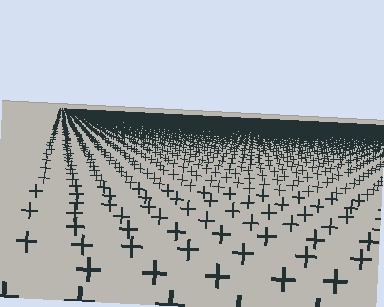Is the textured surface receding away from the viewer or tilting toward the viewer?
The surface is receding away from the viewer. Texture elements get smaller and denser toward the top.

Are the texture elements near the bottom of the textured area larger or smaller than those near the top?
Larger. Near the bottom, elements are closer to the viewer and appear at a bigger on-screen size.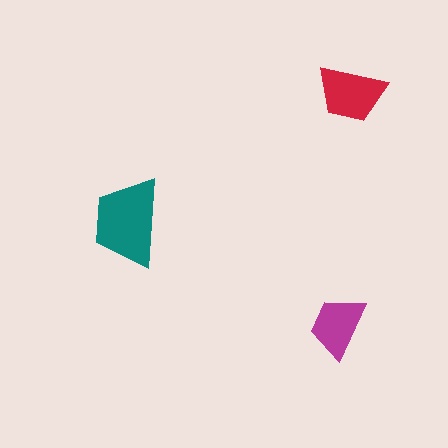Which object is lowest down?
The magenta trapezoid is bottommost.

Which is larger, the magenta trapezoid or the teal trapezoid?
The teal one.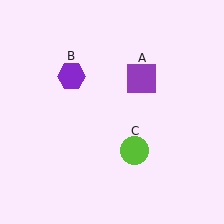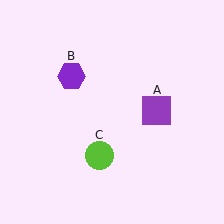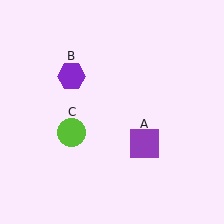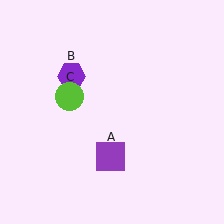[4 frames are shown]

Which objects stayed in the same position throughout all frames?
Purple hexagon (object B) remained stationary.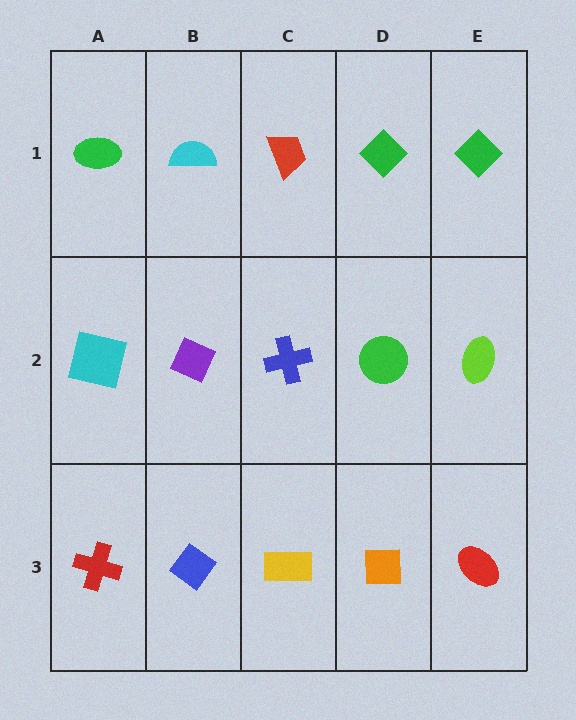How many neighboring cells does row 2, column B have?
4.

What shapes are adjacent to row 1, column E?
A lime ellipse (row 2, column E), a green diamond (row 1, column D).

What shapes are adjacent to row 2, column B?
A cyan semicircle (row 1, column B), a blue diamond (row 3, column B), a cyan square (row 2, column A), a blue cross (row 2, column C).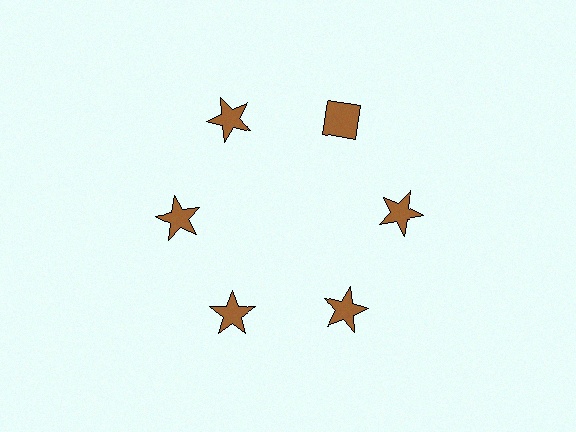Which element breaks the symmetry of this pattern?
The brown diamond at roughly the 1 o'clock position breaks the symmetry. All other shapes are brown stars.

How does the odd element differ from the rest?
It has a different shape: diamond instead of star.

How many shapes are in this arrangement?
There are 6 shapes arranged in a ring pattern.